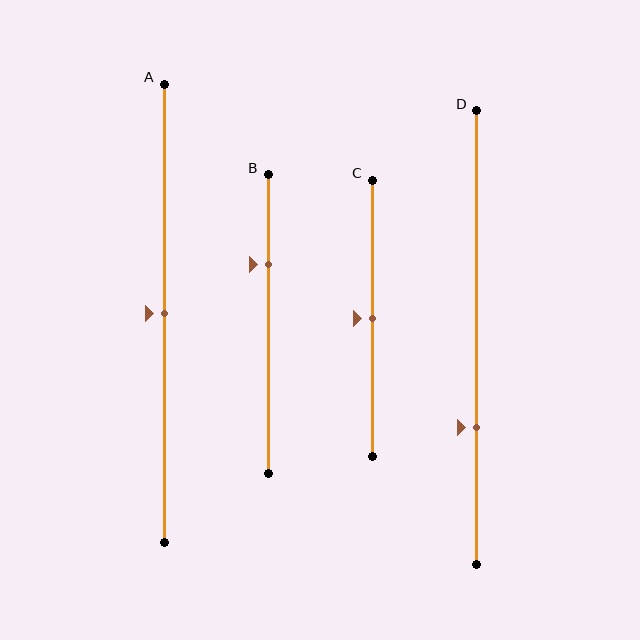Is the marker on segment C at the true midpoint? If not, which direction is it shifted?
Yes, the marker on segment C is at the true midpoint.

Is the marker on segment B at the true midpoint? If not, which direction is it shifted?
No, the marker on segment B is shifted upward by about 20% of the segment length.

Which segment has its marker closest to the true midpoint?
Segment A has its marker closest to the true midpoint.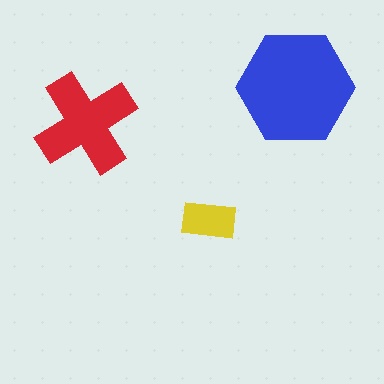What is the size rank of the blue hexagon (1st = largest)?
1st.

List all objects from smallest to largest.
The yellow rectangle, the red cross, the blue hexagon.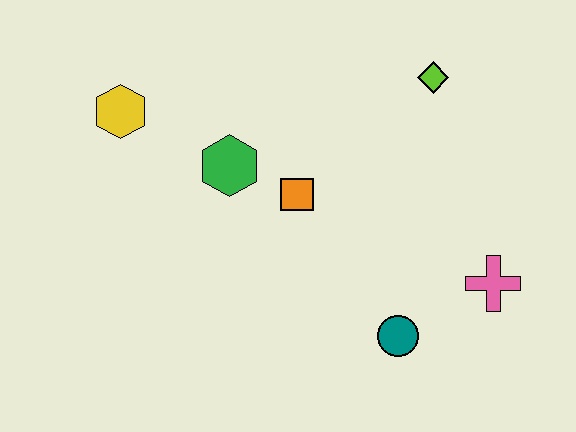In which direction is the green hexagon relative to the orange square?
The green hexagon is to the left of the orange square.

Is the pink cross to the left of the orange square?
No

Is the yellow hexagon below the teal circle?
No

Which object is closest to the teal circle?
The pink cross is closest to the teal circle.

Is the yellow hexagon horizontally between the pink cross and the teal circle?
No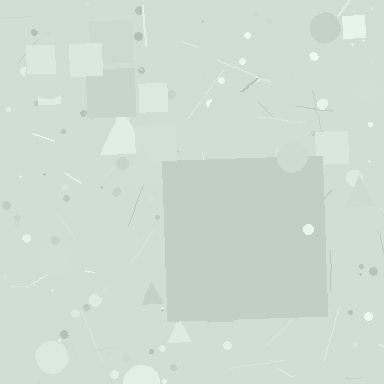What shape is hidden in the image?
A square is hidden in the image.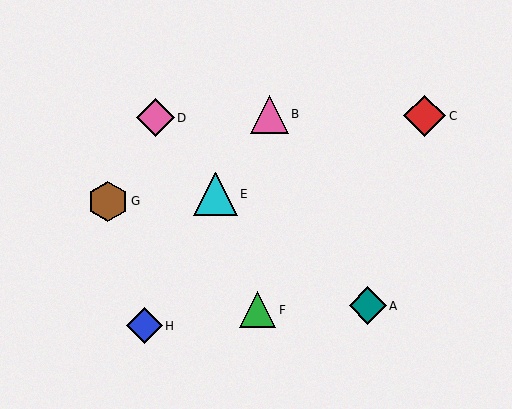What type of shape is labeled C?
Shape C is a red diamond.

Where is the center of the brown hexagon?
The center of the brown hexagon is at (108, 201).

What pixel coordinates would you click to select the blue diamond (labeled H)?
Click at (144, 326) to select the blue diamond H.